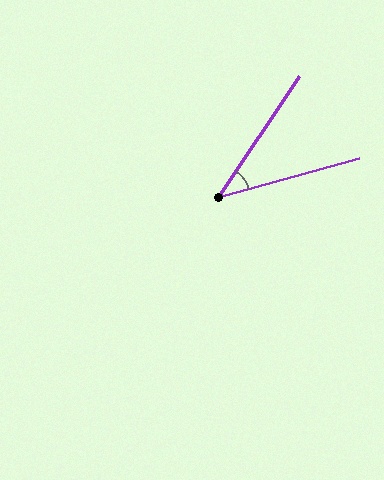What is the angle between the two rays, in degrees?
Approximately 41 degrees.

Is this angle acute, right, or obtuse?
It is acute.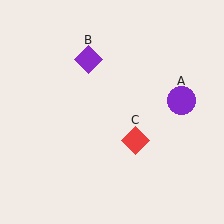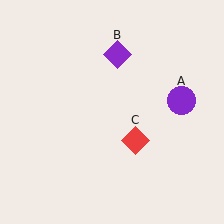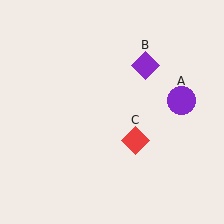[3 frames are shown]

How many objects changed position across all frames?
1 object changed position: purple diamond (object B).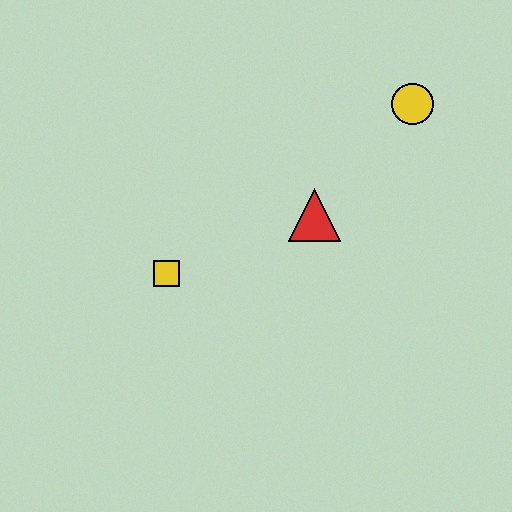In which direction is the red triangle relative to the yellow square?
The red triangle is to the right of the yellow square.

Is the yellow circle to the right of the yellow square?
Yes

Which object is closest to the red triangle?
The yellow circle is closest to the red triangle.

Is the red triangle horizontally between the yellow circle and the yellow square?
Yes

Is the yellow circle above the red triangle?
Yes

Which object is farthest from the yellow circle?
The yellow square is farthest from the yellow circle.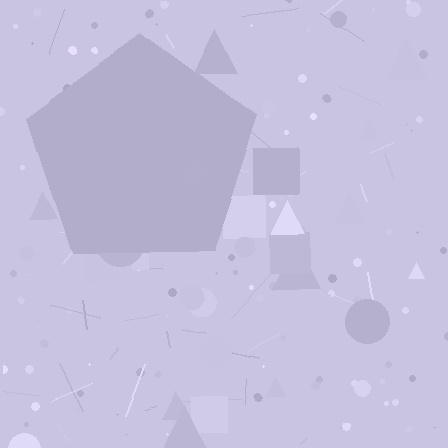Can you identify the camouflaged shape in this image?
The camouflaged shape is a pentagon.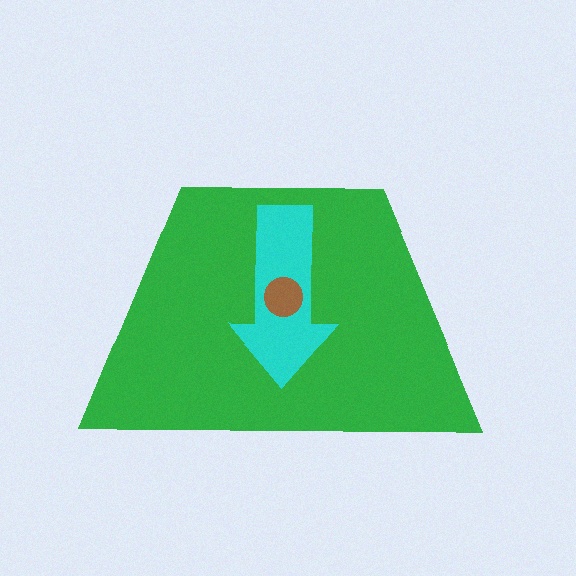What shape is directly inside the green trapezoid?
The cyan arrow.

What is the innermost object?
The brown circle.